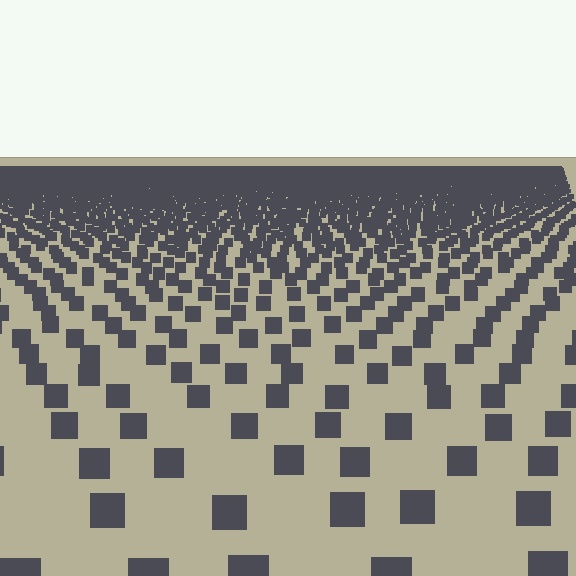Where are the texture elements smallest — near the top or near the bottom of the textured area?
Near the top.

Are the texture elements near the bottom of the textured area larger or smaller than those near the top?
Larger. Near the bottom, elements are closer to the viewer and appear at a bigger on-screen size.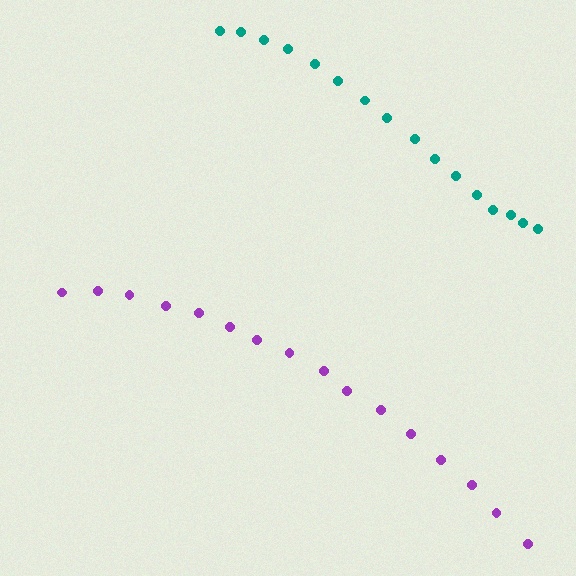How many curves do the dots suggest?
There are 2 distinct paths.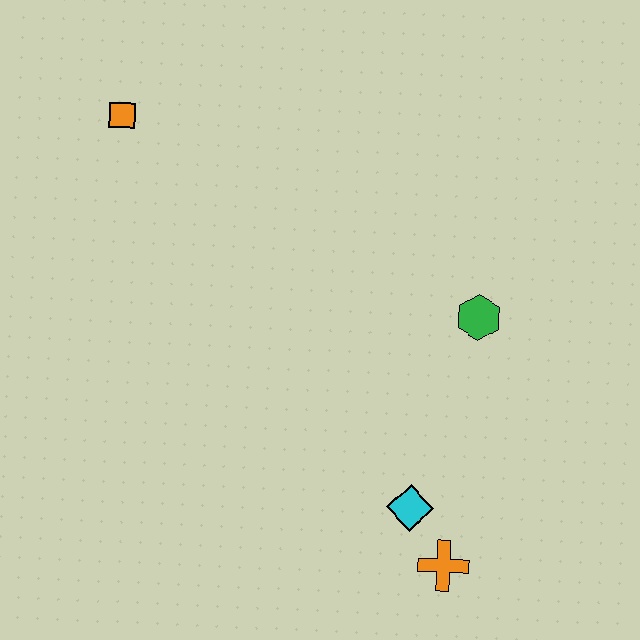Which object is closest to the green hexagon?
The cyan diamond is closest to the green hexagon.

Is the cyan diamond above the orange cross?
Yes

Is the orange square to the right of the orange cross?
No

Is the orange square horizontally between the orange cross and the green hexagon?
No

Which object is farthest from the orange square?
The orange cross is farthest from the orange square.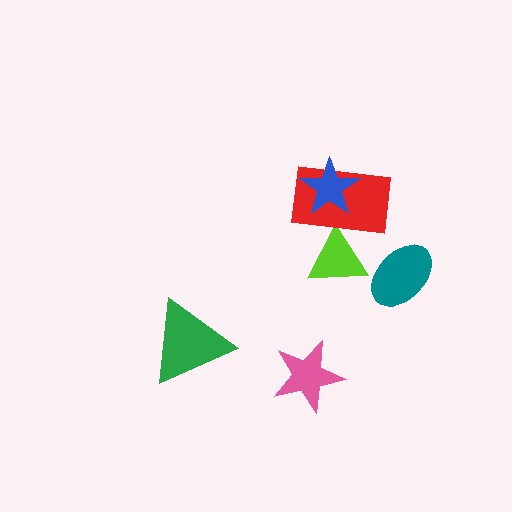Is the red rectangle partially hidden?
Yes, it is partially covered by another shape.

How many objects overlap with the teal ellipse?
0 objects overlap with the teal ellipse.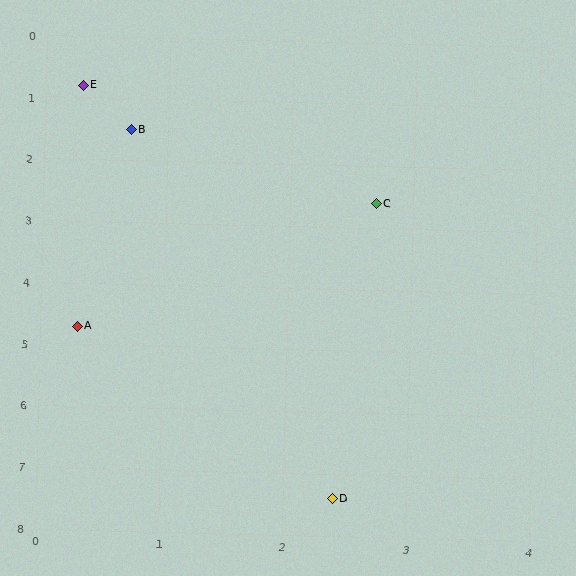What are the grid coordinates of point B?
Point B is at approximately (0.7, 1.5).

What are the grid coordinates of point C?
Point C is at approximately (2.7, 2.6).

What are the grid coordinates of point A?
Point A is at approximately (0.3, 4.7).